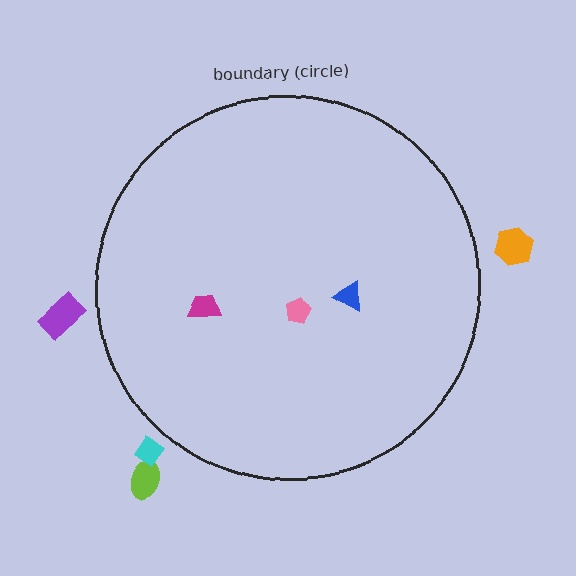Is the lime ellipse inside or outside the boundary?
Outside.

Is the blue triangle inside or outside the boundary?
Inside.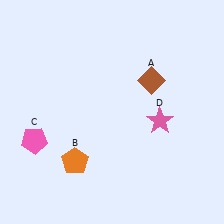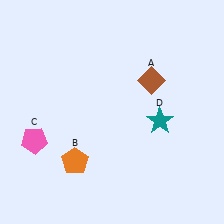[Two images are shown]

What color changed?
The star (D) changed from pink in Image 1 to teal in Image 2.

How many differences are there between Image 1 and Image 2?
There is 1 difference between the two images.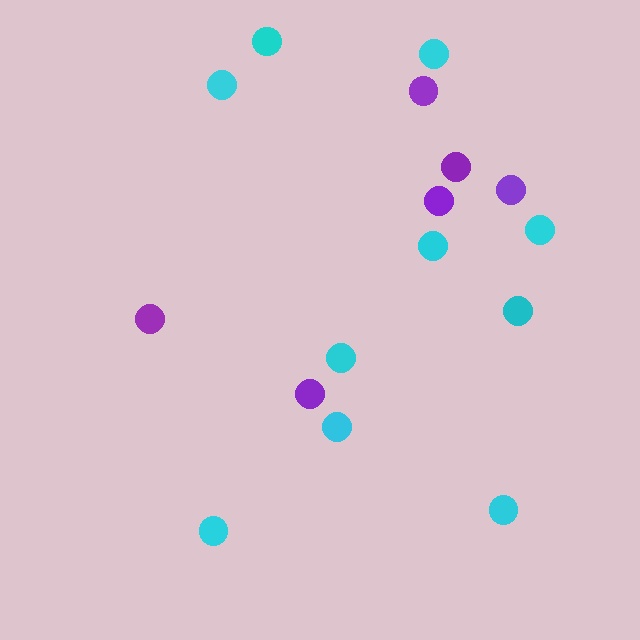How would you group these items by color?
There are 2 groups: one group of cyan circles (10) and one group of purple circles (6).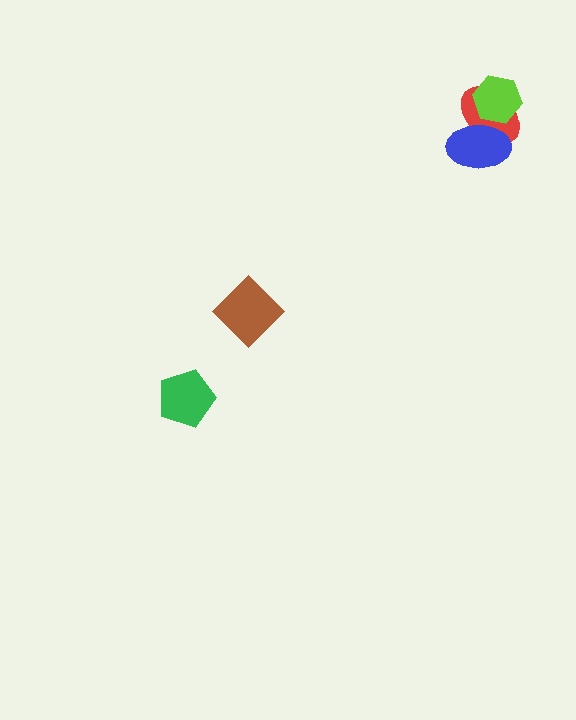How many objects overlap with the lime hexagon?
2 objects overlap with the lime hexagon.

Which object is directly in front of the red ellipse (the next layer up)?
The blue ellipse is directly in front of the red ellipse.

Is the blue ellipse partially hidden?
Yes, it is partially covered by another shape.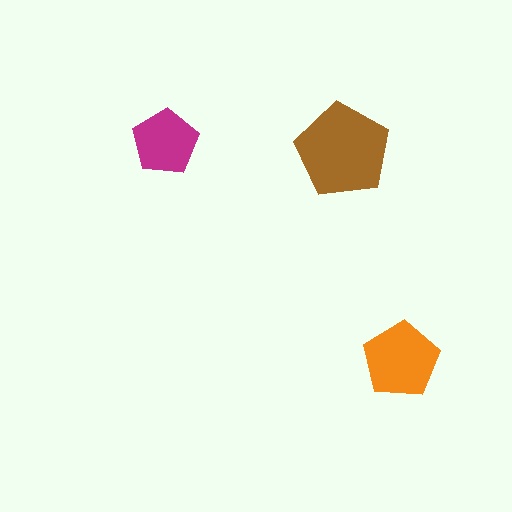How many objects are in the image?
There are 3 objects in the image.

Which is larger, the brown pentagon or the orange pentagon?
The brown one.